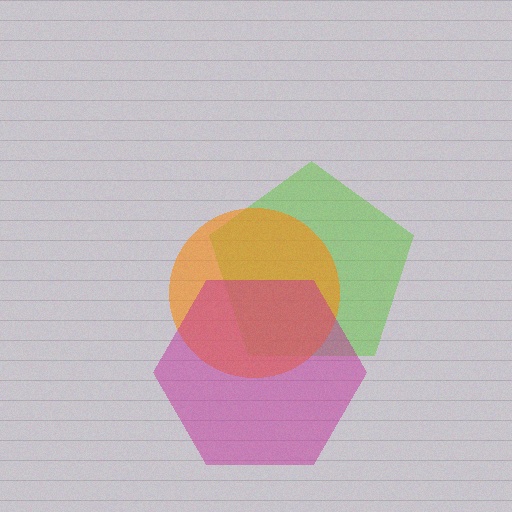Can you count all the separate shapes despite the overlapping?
Yes, there are 3 separate shapes.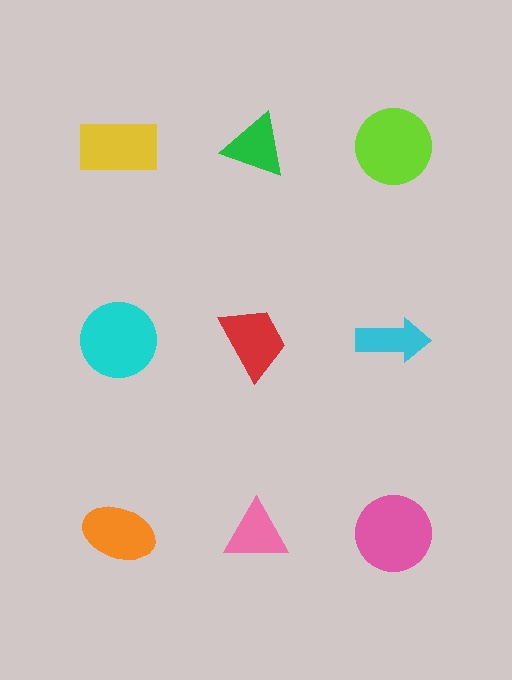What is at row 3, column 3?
A pink circle.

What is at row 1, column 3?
A lime circle.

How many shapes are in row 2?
3 shapes.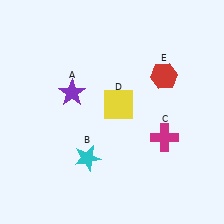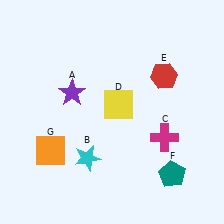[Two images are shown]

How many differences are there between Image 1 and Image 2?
There are 2 differences between the two images.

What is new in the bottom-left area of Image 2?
An orange square (G) was added in the bottom-left area of Image 2.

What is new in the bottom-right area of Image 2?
A teal pentagon (F) was added in the bottom-right area of Image 2.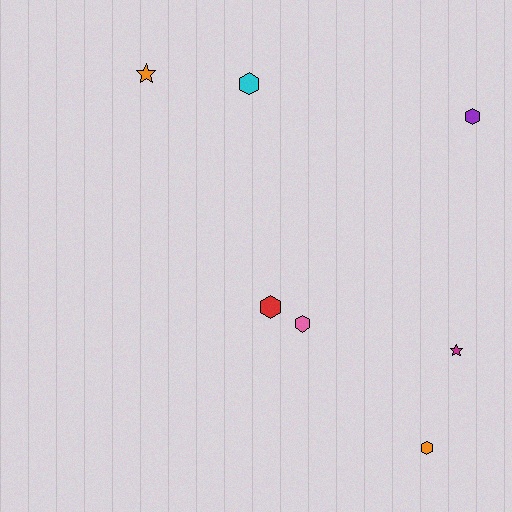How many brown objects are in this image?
There are no brown objects.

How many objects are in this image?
There are 7 objects.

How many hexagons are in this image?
There are 5 hexagons.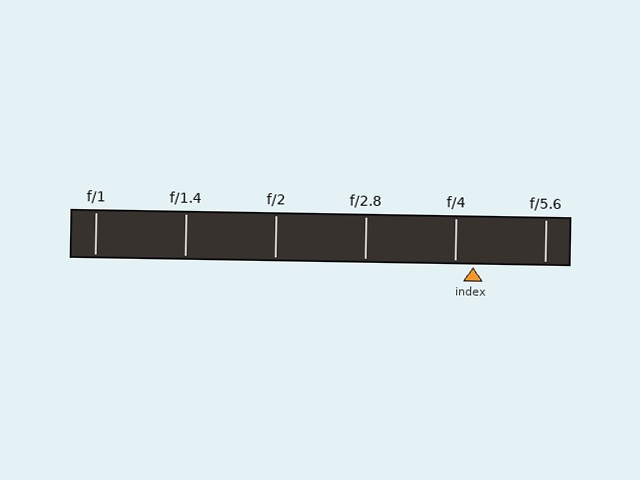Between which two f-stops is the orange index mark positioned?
The index mark is between f/4 and f/5.6.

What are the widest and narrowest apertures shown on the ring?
The widest aperture shown is f/1 and the narrowest is f/5.6.